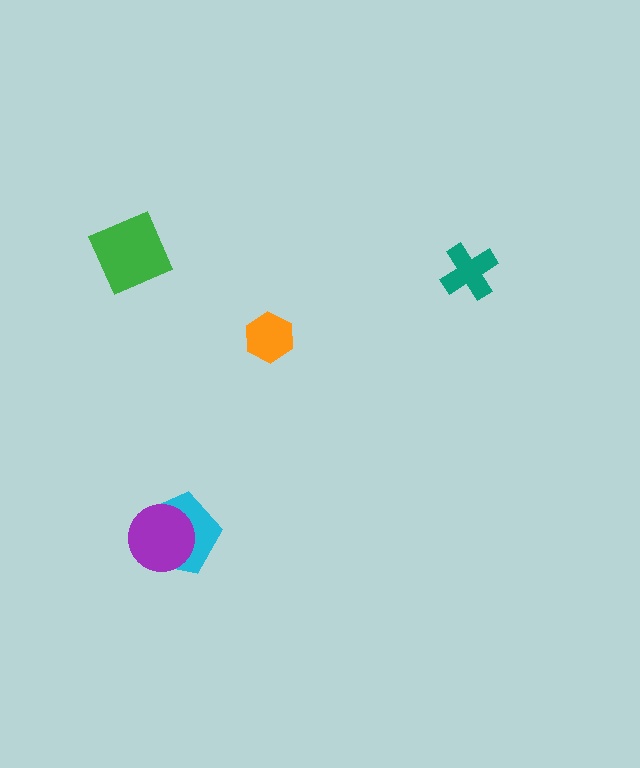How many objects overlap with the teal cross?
0 objects overlap with the teal cross.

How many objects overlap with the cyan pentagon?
1 object overlaps with the cyan pentagon.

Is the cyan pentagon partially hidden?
Yes, it is partially covered by another shape.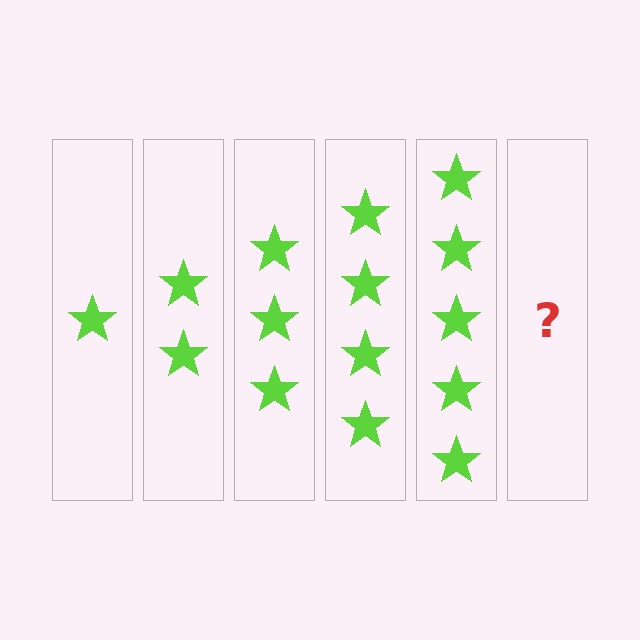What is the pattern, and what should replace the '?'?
The pattern is that each step adds one more star. The '?' should be 6 stars.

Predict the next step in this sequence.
The next step is 6 stars.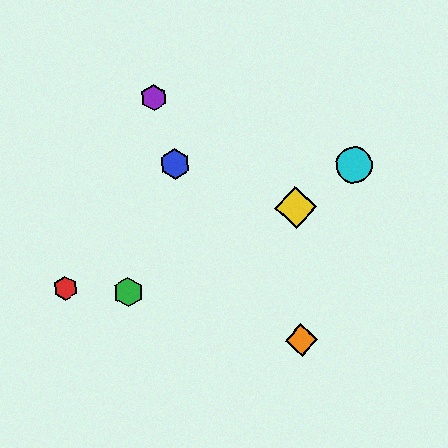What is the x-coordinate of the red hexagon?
The red hexagon is at x≈65.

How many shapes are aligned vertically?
2 shapes (the yellow diamond, the orange diamond) are aligned vertically.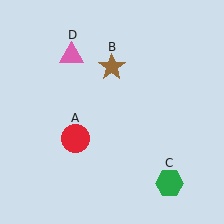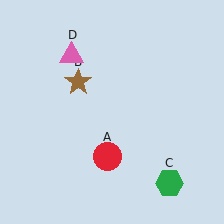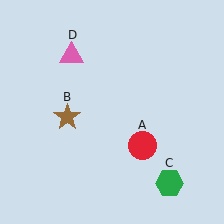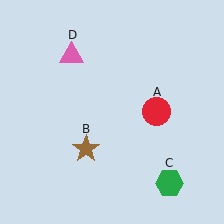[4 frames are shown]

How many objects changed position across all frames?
2 objects changed position: red circle (object A), brown star (object B).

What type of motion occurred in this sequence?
The red circle (object A), brown star (object B) rotated counterclockwise around the center of the scene.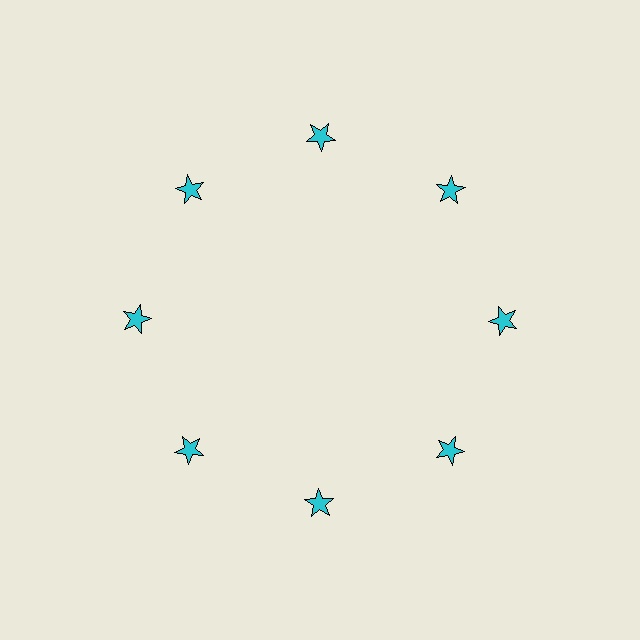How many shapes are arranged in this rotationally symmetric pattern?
There are 8 shapes, arranged in 8 groups of 1.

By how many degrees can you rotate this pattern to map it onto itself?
The pattern maps onto itself every 45 degrees of rotation.